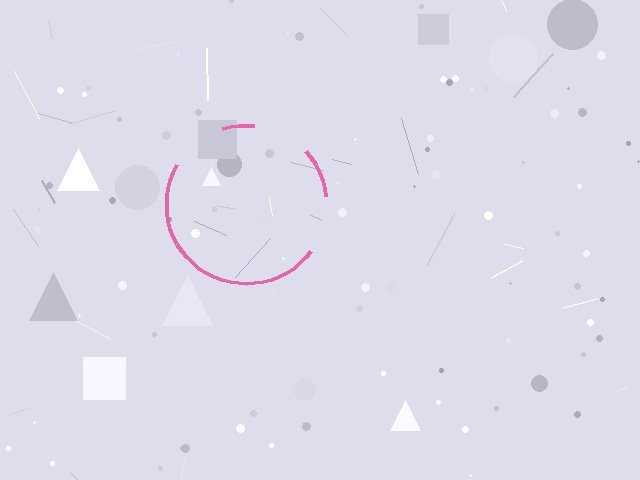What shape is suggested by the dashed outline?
The dashed outline suggests a circle.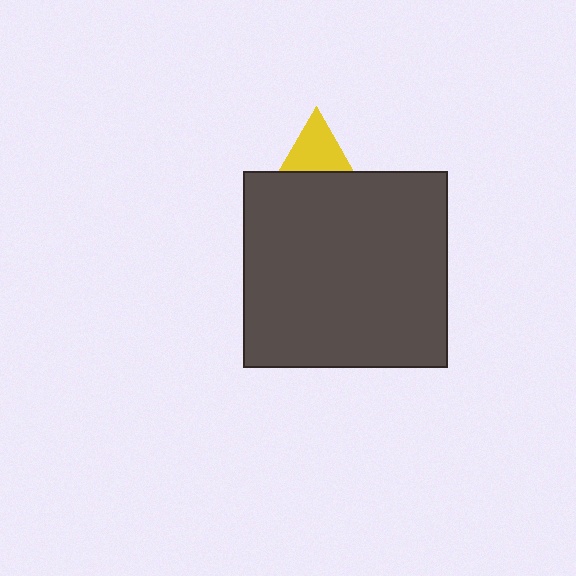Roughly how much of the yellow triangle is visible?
About half of it is visible (roughly 49%).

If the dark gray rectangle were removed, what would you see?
You would see the complete yellow triangle.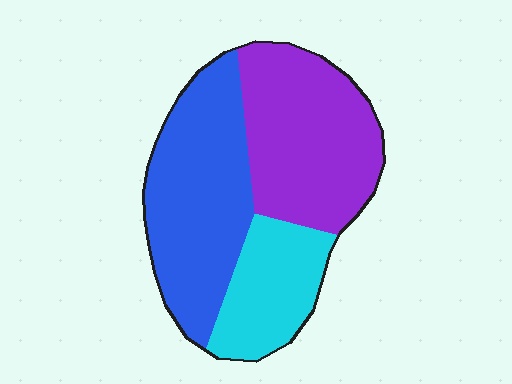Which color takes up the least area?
Cyan, at roughly 20%.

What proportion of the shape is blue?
Blue covers around 40% of the shape.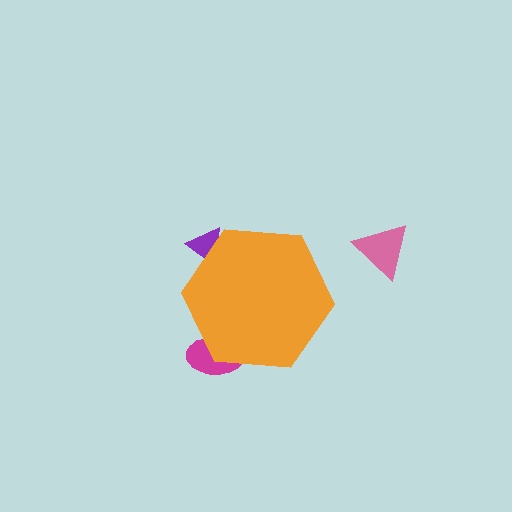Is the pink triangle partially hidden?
No, the pink triangle is fully visible.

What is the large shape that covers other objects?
An orange hexagon.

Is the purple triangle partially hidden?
Yes, the purple triangle is partially hidden behind the orange hexagon.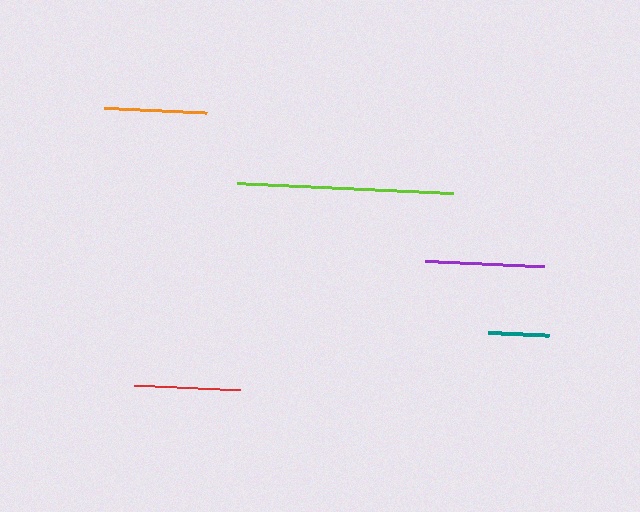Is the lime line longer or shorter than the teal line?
The lime line is longer than the teal line.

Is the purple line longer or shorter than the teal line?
The purple line is longer than the teal line.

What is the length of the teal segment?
The teal segment is approximately 61 pixels long.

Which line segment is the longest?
The lime line is the longest at approximately 216 pixels.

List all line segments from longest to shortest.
From longest to shortest: lime, purple, red, orange, teal.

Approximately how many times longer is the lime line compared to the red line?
The lime line is approximately 2.0 times the length of the red line.